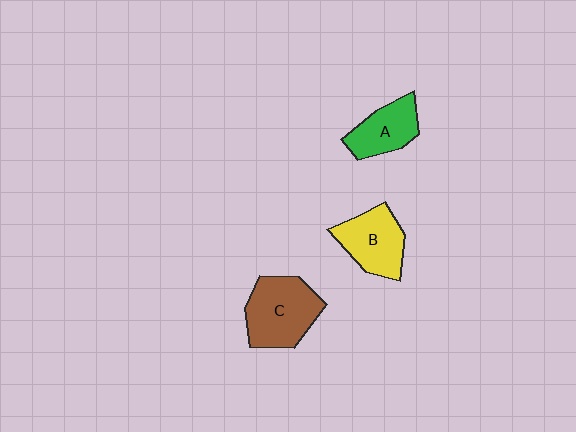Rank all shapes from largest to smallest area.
From largest to smallest: C (brown), B (yellow), A (green).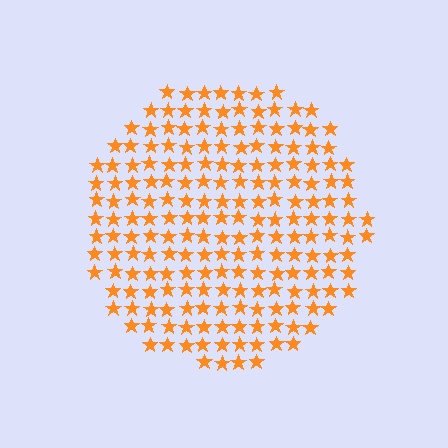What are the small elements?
The small elements are stars.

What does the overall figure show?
The overall figure shows a circle.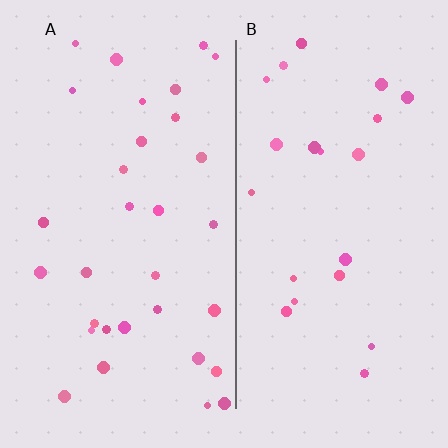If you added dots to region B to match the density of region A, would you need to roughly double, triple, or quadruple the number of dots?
Approximately double.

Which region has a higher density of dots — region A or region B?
A (the left).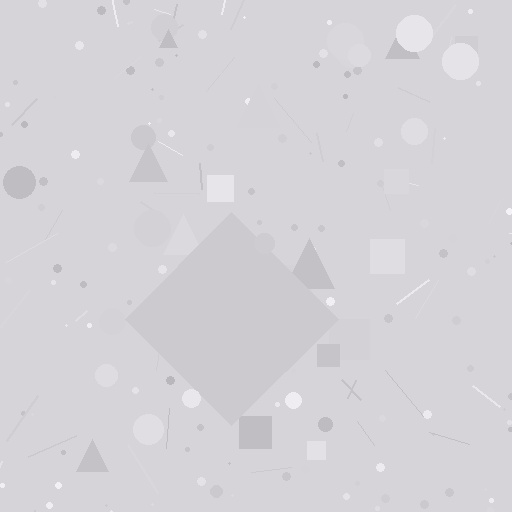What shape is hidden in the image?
A diamond is hidden in the image.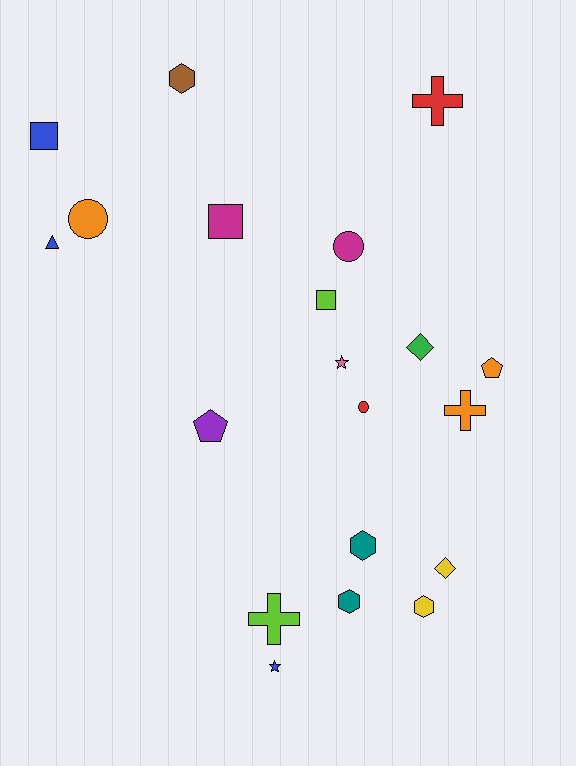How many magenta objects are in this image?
There are 2 magenta objects.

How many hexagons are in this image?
There are 4 hexagons.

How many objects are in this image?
There are 20 objects.